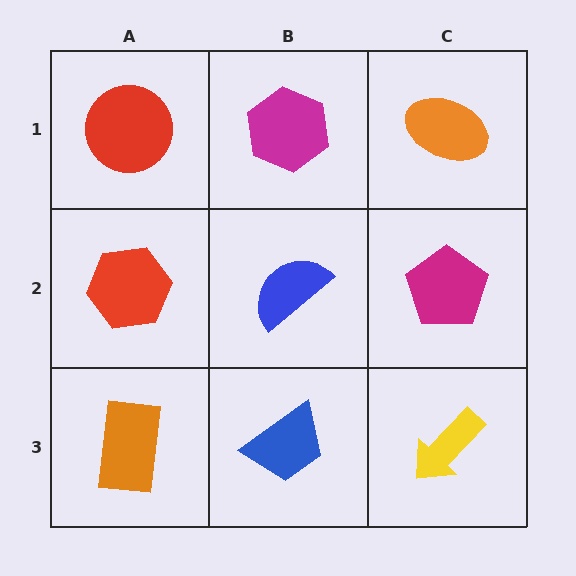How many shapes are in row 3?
3 shapes.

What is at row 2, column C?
A magenta pentagon.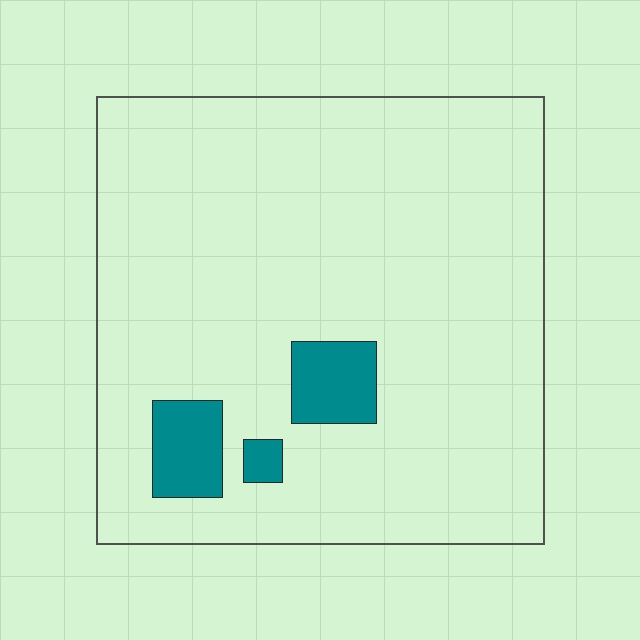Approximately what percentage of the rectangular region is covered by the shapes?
Approximately 10%.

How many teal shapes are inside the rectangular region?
3.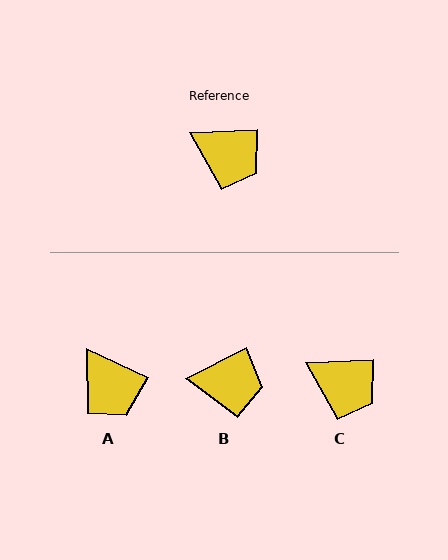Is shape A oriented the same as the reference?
No, it is off by about 28 degrees.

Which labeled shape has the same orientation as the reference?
C.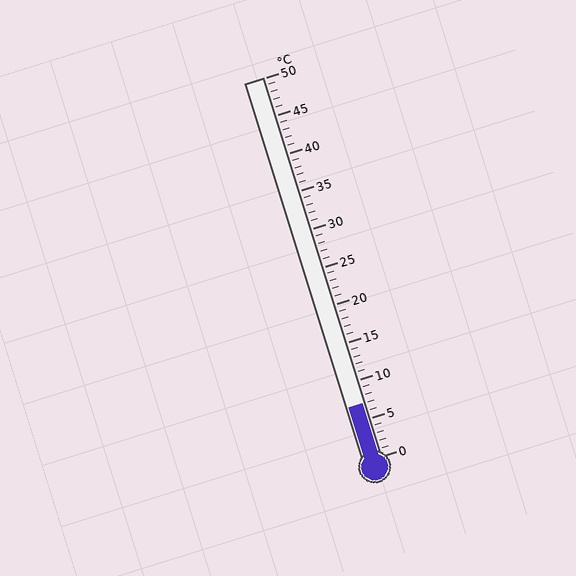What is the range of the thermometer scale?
The thermometer scale ranges from 0°C to 50°C.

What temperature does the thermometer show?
The thermometer shows approximately 7°C.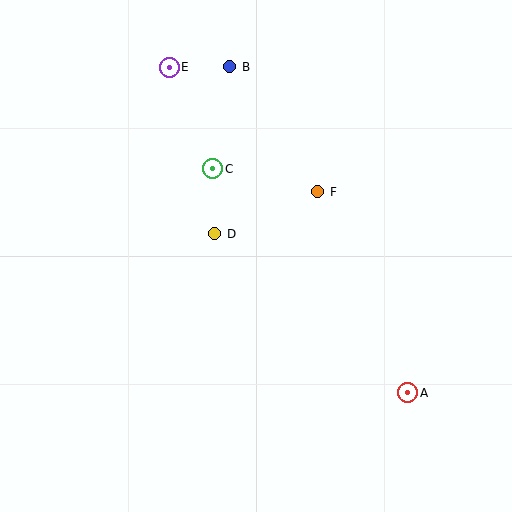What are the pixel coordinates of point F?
Point F is at (318, 192).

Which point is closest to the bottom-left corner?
Point D is closest to the bottom-left corner.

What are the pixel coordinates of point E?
Point E is at (169, 67).